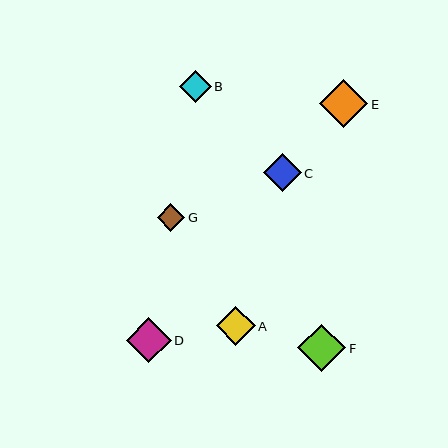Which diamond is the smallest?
Diamond G is the smallest with a size of approximately 28 pixels.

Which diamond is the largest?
Diamond E is the largest with a size of approximately 48 pixels.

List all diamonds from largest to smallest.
From largest to smallest: E, F, D, A, C, B, G.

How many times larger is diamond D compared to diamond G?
Diamond D is approximately 1.6 times the size of diamond G.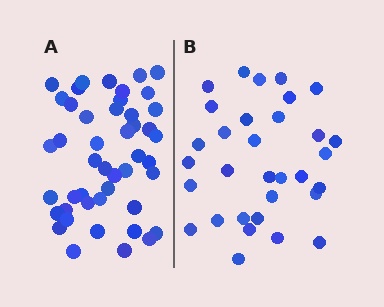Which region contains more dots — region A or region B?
Region A (the left region) has more dots.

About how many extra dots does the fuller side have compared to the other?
Region A has approximately 15 more dots than region B.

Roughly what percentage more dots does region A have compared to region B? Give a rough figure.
About 45% more.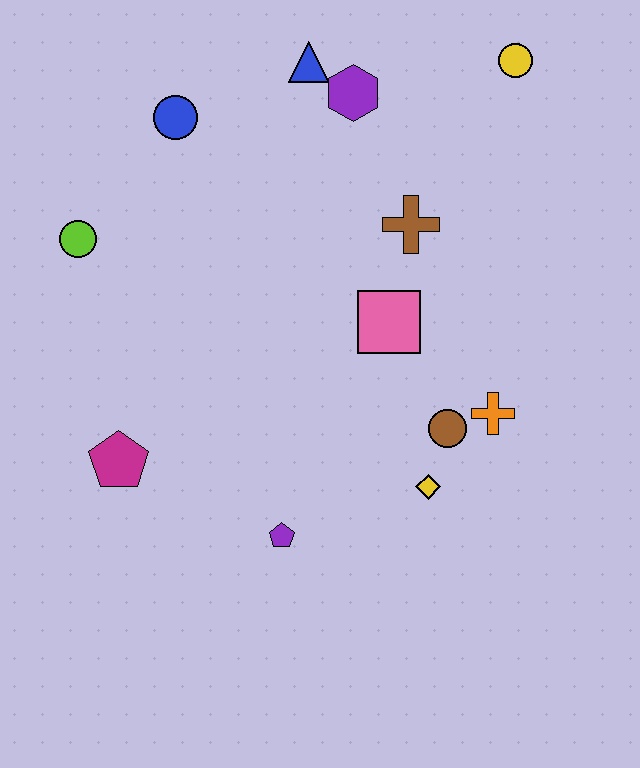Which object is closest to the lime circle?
The blue circle is closest to the lime circle.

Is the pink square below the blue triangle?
Yes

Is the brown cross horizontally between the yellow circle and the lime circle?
Yes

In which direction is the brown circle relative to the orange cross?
The brown circle is to the left of the orange cross.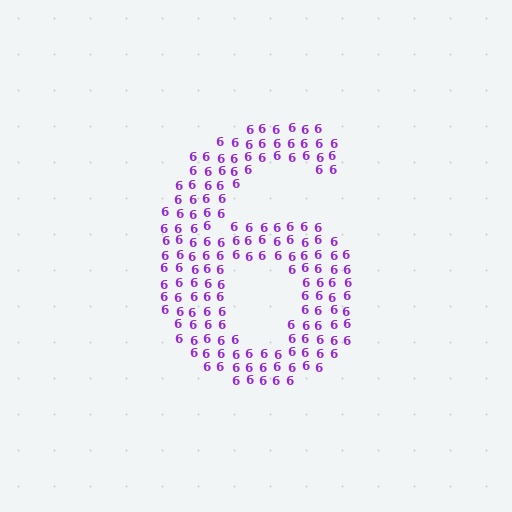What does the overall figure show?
The overall figure shows the digit 6.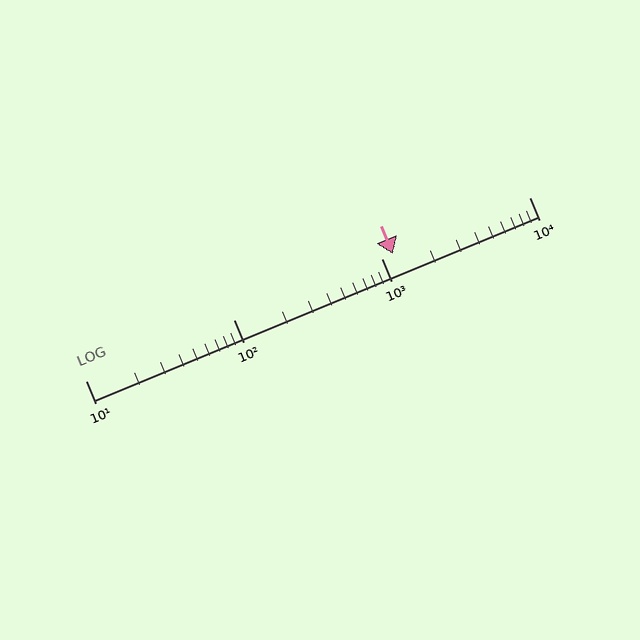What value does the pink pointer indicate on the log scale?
The pointer indicates approximately 1200.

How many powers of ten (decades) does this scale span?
The scale spans 3 decades, from 10 to 10000.